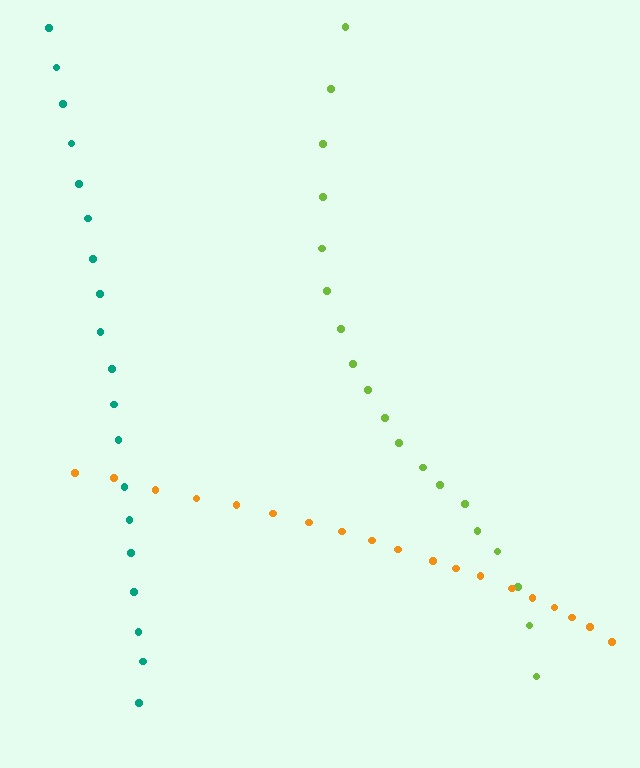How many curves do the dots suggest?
There are 3 distinct paths.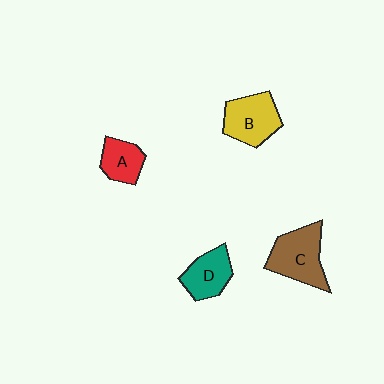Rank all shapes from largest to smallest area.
From largest to smallest: C (brown), B (yellow), D (teal), A (red).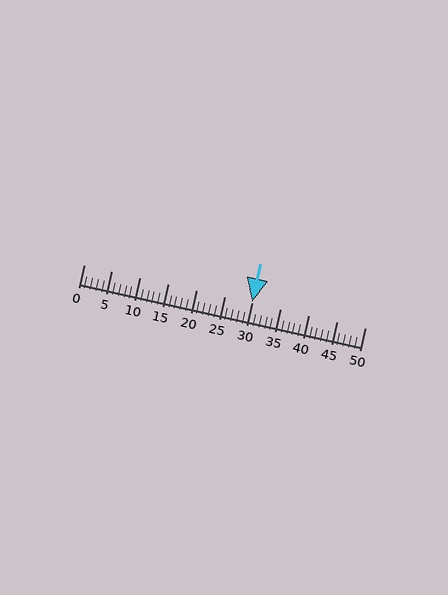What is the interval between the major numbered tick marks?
The major tick marks are spaced 5 units apart.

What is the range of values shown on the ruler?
The ruler shows values from 0 to 50.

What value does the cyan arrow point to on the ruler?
The cyan arrow points to approximately 30.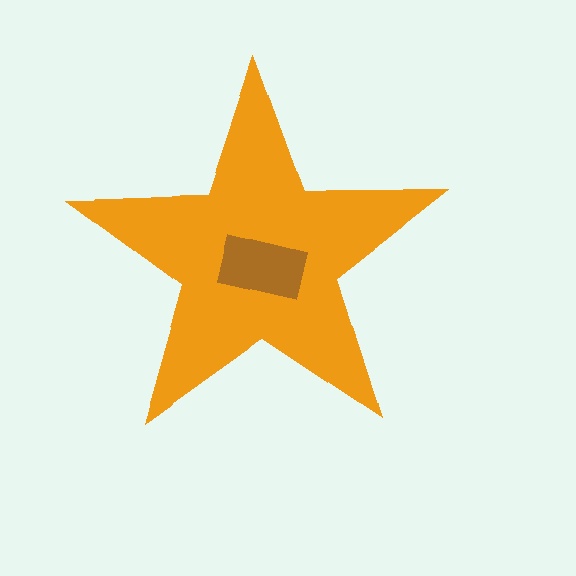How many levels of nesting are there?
2.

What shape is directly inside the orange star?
The brown rectangle.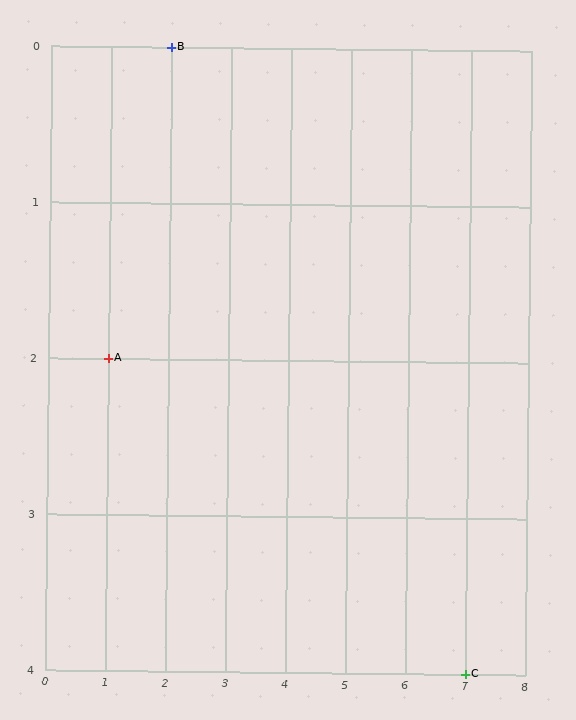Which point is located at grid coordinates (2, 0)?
Point B is at (2, 0).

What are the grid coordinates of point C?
Point C is at grid coordinates (7, 4).